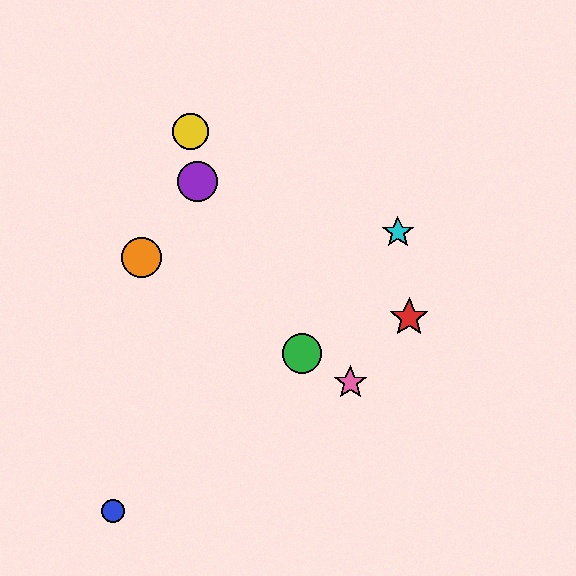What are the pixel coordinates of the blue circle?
The blue circle is at (113, 511).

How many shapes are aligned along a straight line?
3 shapes (the green circle, the orange circle, the pink star) are aligned along a straight line.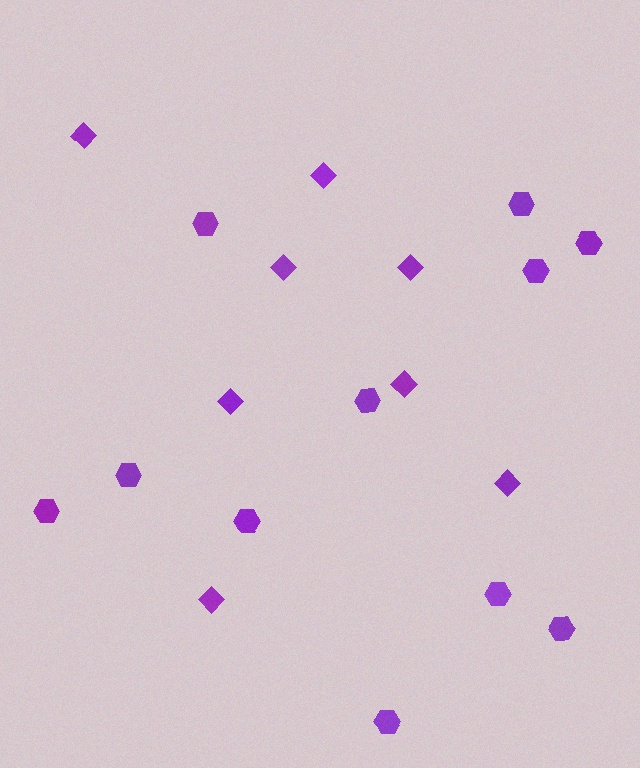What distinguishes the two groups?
There are 2 groups: one group of hexagons (11) and one group of diamonds (8).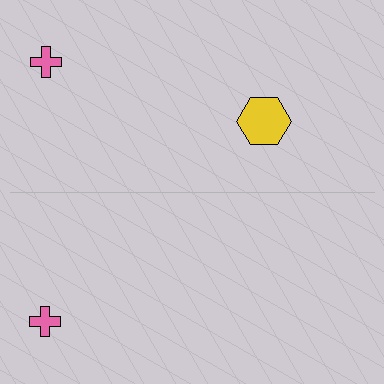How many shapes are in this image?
There are 3 shapes in this image.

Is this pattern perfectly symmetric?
No, the pattern is not perfectly symmetric. A yellow hexagon is missing from the bottom side.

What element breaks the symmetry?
A yellow hexagon is missing from the bottom side.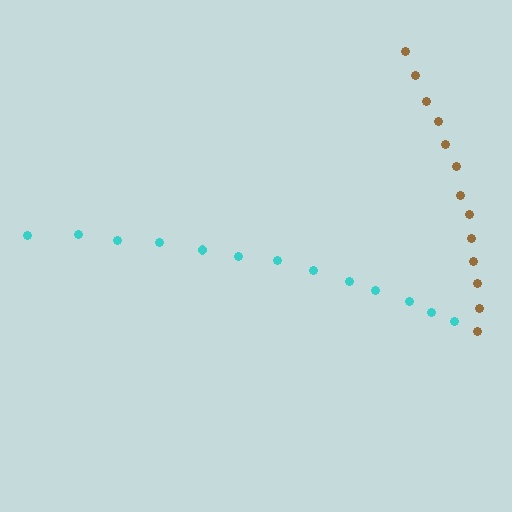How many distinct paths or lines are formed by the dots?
There are 2 distinct paths.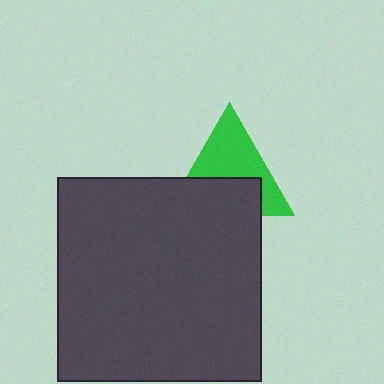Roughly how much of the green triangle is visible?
About half of it is visible (roughly 56%).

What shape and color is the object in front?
The object in front is a dark gray square.